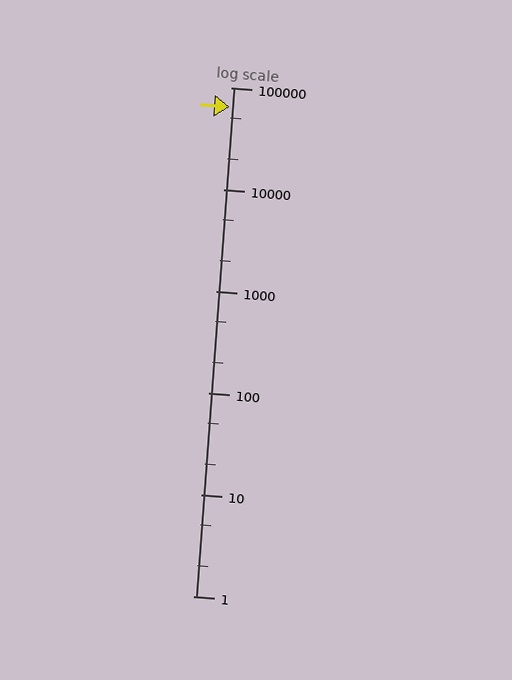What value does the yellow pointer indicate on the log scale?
The pointer indicates approximately 64000.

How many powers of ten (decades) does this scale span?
The scale spans 5 decades, from 1 to 100000.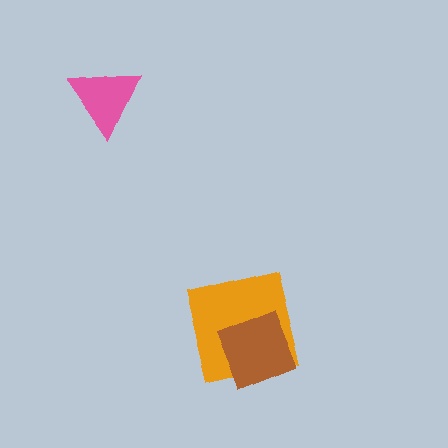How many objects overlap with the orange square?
1 object overlaps with the orange square.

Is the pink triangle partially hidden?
No, no other shape covers it.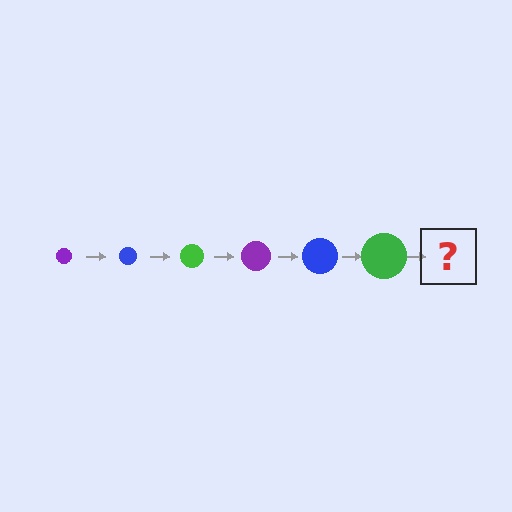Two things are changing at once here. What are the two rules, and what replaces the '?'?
The two rules are that the circle grows larger each step and the color cycles through purple, blue, and green. The '?' should be a purple circle, larger than the previous one.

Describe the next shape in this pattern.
It should be a purple circle, larger than the previous one.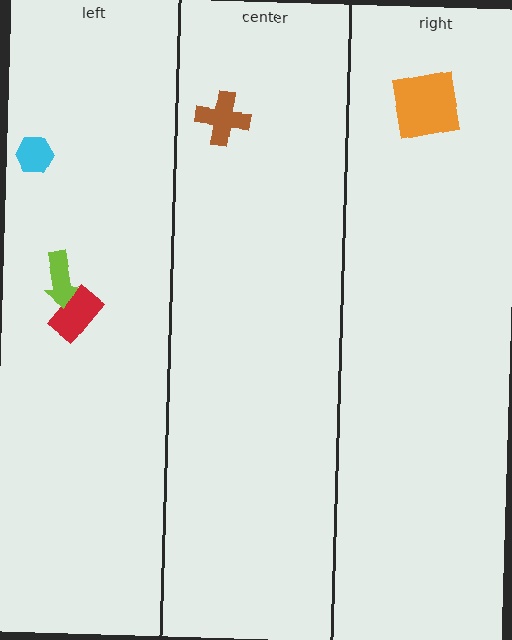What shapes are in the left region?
The red rectangle, the lime arrow, the cyan hexagon.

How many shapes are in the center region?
1.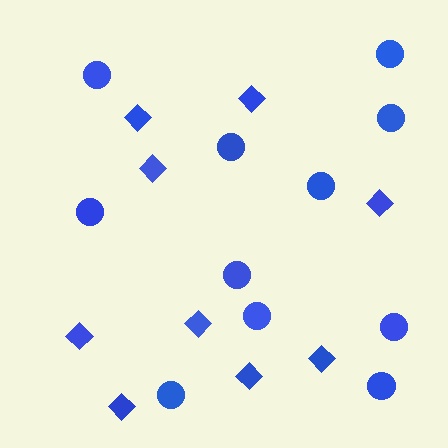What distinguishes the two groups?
There are 2 groups: one group of circles (11) and one group of diamonds (9).